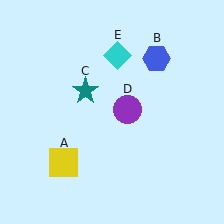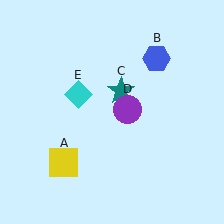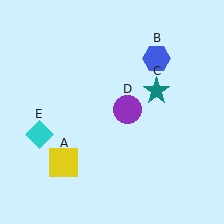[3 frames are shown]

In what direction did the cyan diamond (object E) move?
The cyan diamond (object E) moved down and to the left.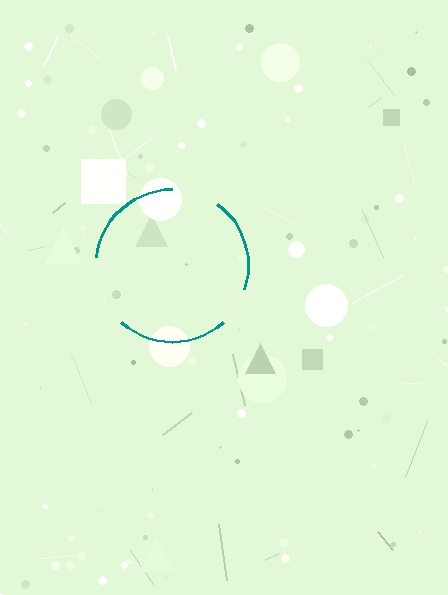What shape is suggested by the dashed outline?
The dashed outline suggests a circle.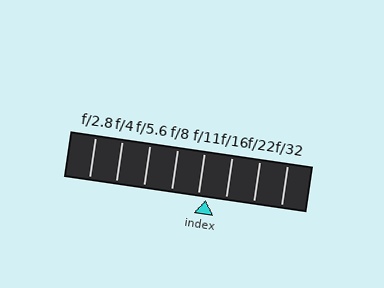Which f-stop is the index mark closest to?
The index mark is closest to f/11.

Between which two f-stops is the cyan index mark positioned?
The index mark is between f/11 and f/16.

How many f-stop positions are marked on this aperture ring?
There are 8 f-stop positions marked.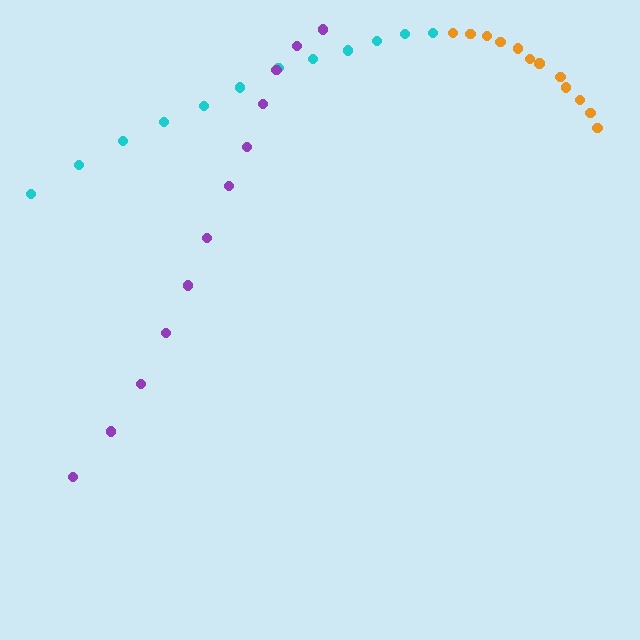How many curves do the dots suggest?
There are 3 distinct paths.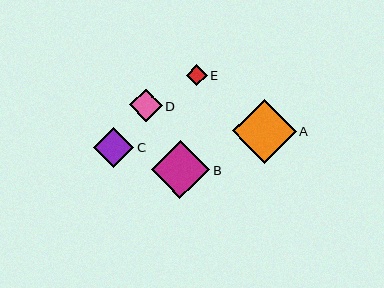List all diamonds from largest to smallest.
From largest to smallest: A, B, C, D, E.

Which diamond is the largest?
Diamond A is the largest with a size of approximately 64 pixels.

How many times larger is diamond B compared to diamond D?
Diamond B is approximately 1.8 times the size of diamond D.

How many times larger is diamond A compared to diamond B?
Diamond A is approximately 1.1 times the size of diamond B.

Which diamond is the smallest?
Diamond E is the smallest with a size of approximately 21 pixels.